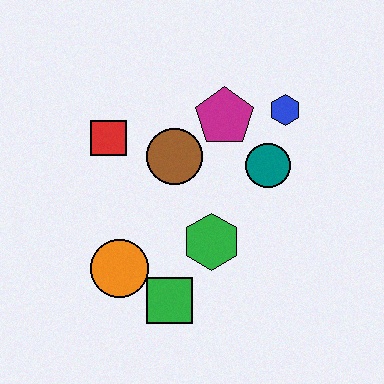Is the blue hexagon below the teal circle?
No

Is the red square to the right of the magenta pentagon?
No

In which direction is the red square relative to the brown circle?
The red square is to the left of the brown circle.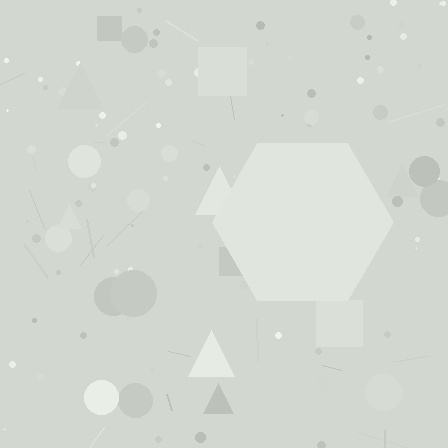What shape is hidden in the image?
A hexagon is hidden in the image.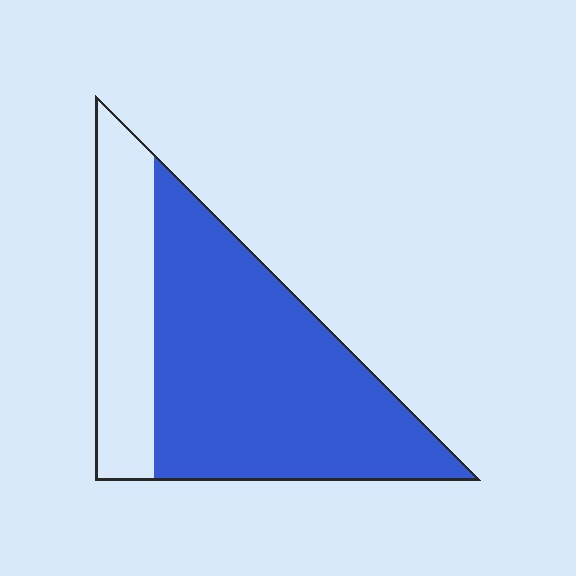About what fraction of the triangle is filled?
About three quarters (3/4).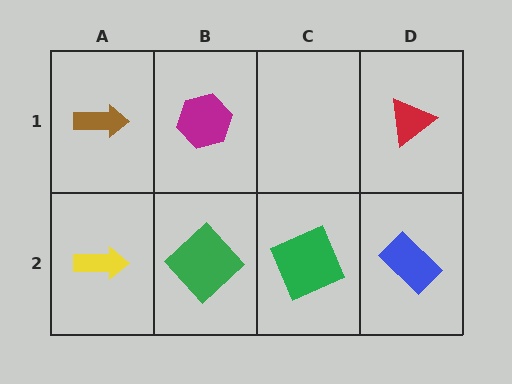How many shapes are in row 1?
3 shapes.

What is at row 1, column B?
A magenta hexagon.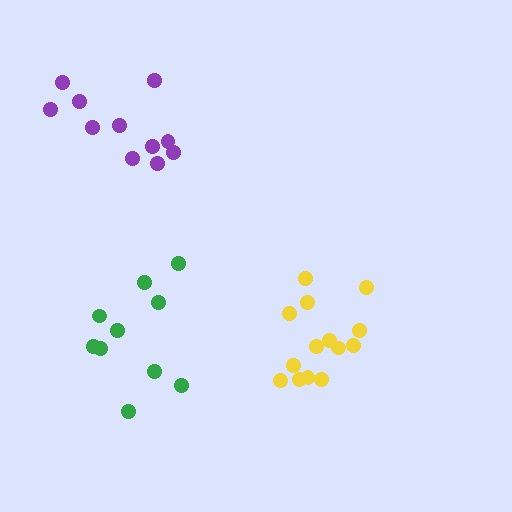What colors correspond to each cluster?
The clusters are colored: yellow, purple, green.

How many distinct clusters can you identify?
There are 3 distinct clusters.